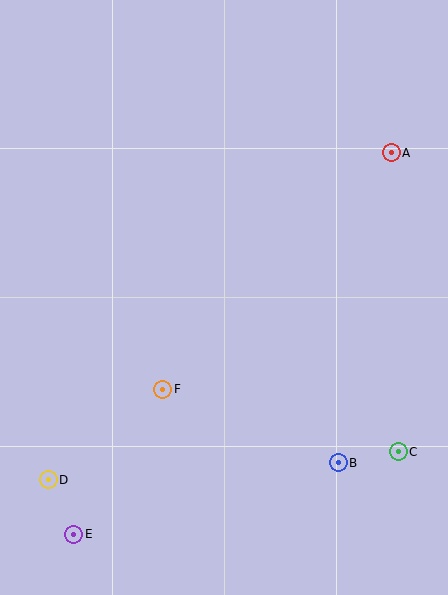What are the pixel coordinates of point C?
Point C is at (398, 452).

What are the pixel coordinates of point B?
Point B is at (338, 463).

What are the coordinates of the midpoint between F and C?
The midpoint between F and C is at (280, 420).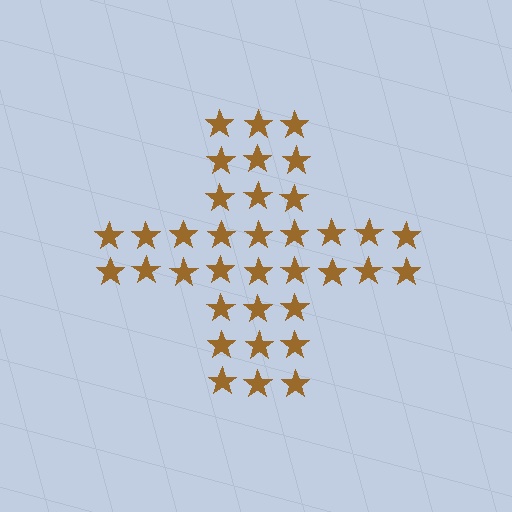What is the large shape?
The large shape is a cross.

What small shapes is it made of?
It is made of small stars.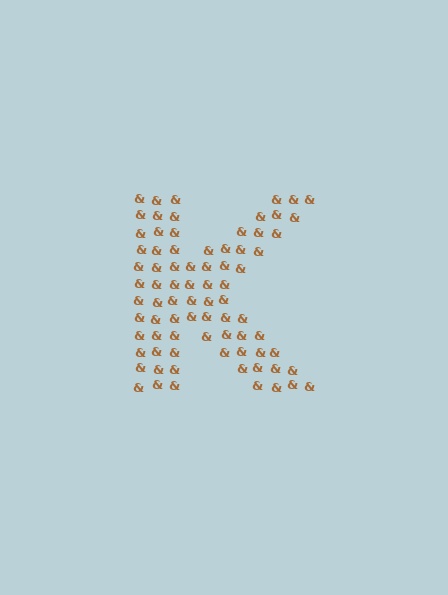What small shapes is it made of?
It is made of small ampersands.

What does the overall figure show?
The overall figure shows the letter K.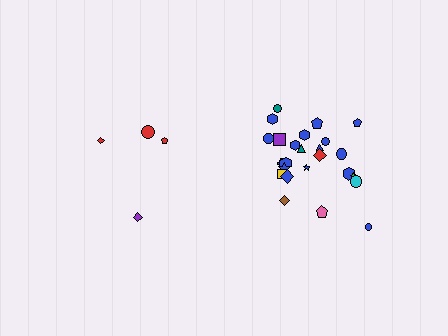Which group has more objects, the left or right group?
The right group.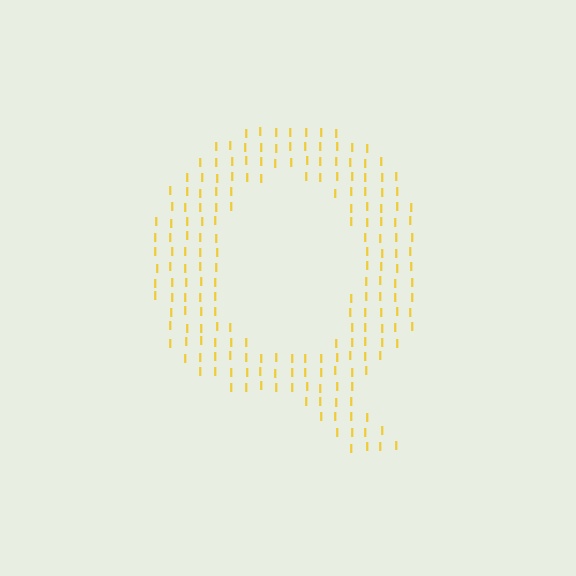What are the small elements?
The small elements are letter I's.